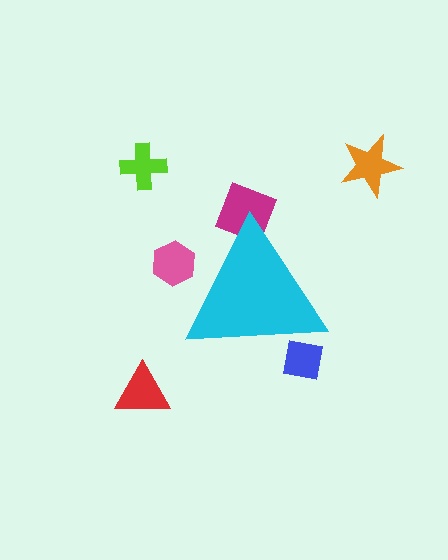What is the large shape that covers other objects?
A cyan triangle.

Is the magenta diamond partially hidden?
Yes, the magenta diamond is partially hidden behind the cyan triangle.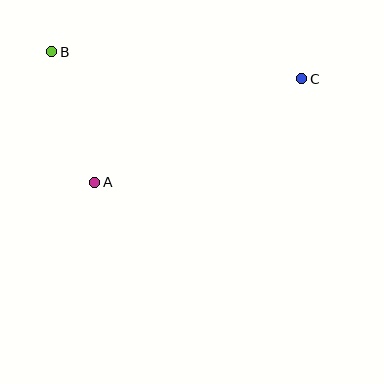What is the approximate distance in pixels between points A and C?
The distance between A and C is approximately 231 pixels.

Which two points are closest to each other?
Points A and B are closest to each other.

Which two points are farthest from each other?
Points B and C are farthest from each other.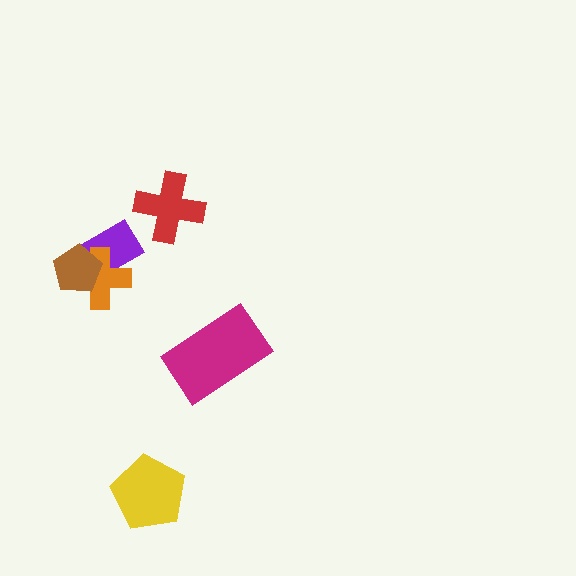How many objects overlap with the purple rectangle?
2 objects overlap with the purple rectangle.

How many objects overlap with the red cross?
0 objects overlap with the red cross.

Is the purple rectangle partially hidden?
Yes, it is partially covered by another shape.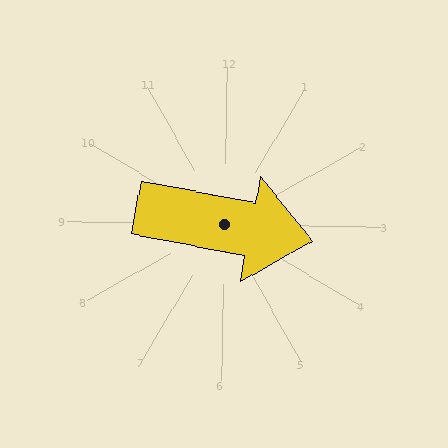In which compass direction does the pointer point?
East.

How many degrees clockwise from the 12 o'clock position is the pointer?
Approximately 100 degrees.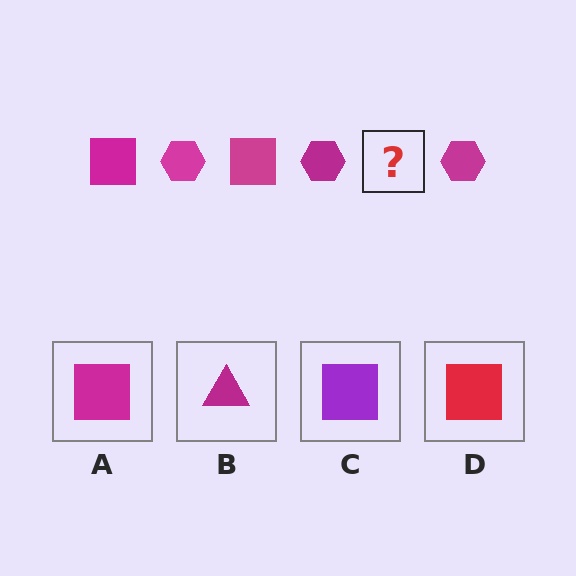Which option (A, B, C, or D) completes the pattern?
A.